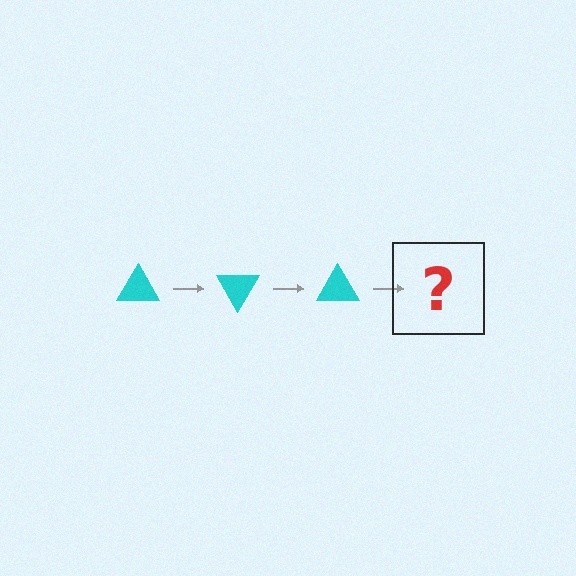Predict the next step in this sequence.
The next step is a cyan triangle rotated 180 degrees.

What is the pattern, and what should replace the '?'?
The pattern is that the triangle rotates 60 degrees each step. The '?' should be a cyan triangle rotated 180 degrees.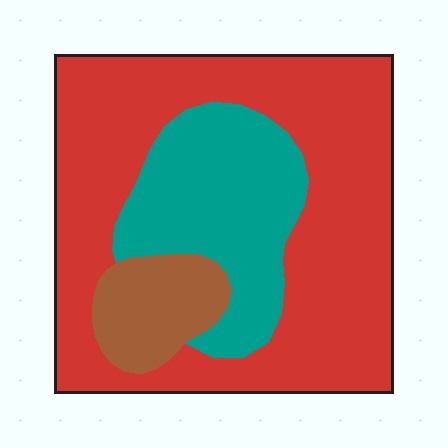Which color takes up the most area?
Red, at roughly 65%.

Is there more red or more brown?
Red.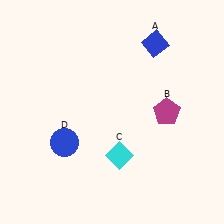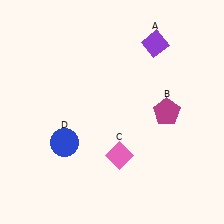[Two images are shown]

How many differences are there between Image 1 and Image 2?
There are 2 differences between the two images.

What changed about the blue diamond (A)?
In Image 1, A is blue. In Image 2, it changed to purple.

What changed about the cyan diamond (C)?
In Image 1, C is cyan. In Image 2, it changed to pink.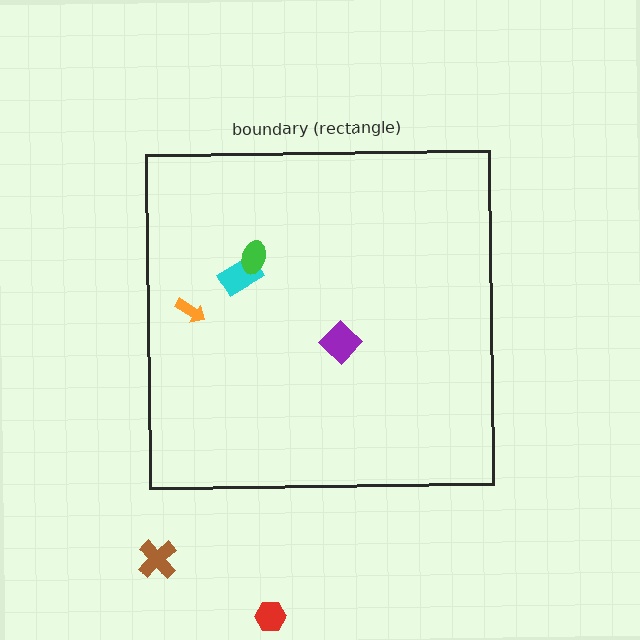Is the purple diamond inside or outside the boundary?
Inside.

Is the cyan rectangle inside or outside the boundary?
Inside.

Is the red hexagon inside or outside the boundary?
Outside.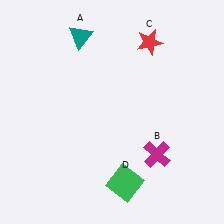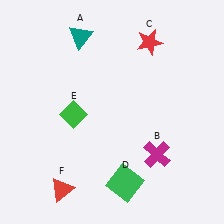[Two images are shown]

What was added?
A green diamond (E), a red triangle (F) were added in Image 2.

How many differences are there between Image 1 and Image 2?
There are 2 differences between the two images.